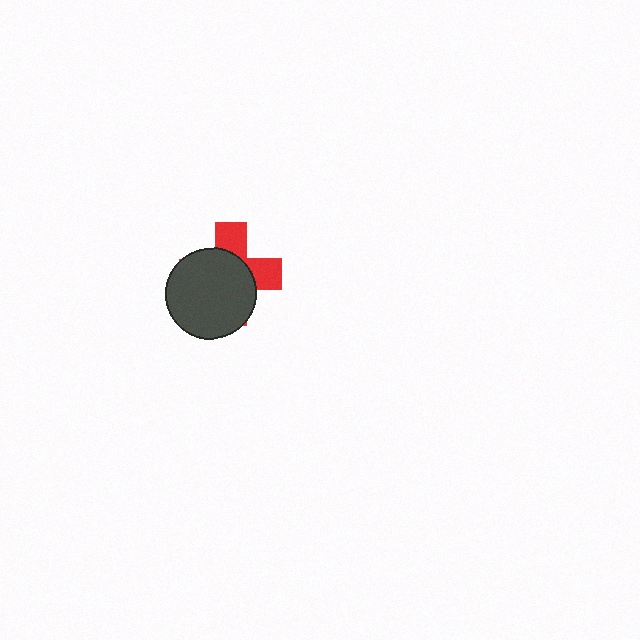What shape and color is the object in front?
The object in front is a dark gray circle.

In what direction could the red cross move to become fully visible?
The red cross could move toward the upper-right. That would shift it out from behind the dark gray circle entirely.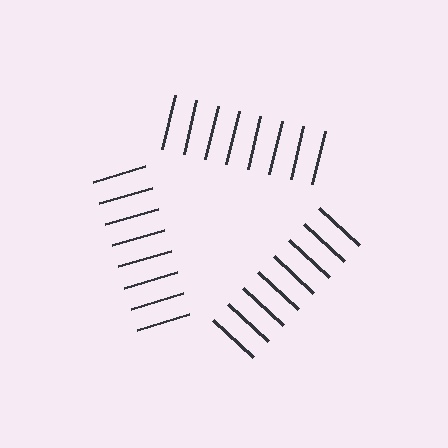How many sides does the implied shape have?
3 sides — the line-ends trace a triangle.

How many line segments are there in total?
24 — 8 along each of the 3 edges.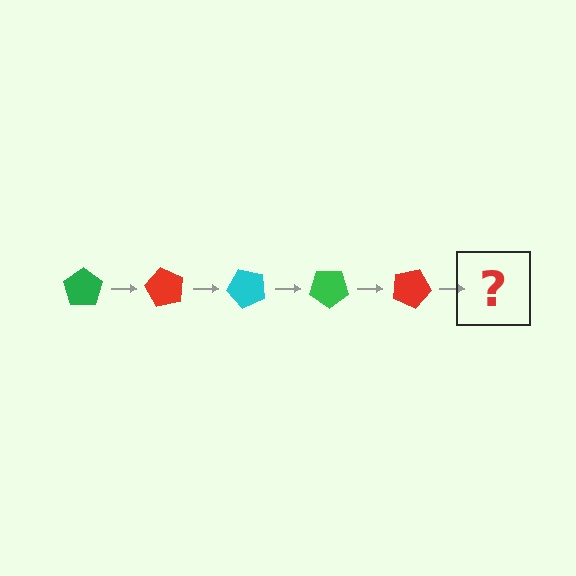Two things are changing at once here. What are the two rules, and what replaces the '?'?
The two rules are that it rotates 60 degrees each step and the color cycles through green, red, and cyan. The '?' should be a cyan pentagon, rotated 300 degrees from the start.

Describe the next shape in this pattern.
It should be a cyan pentagon, rotated 300 degrees from the start.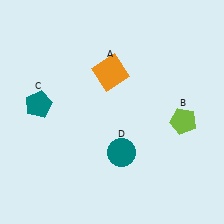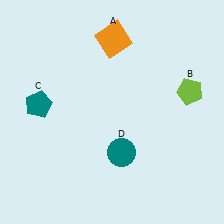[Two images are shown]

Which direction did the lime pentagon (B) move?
The lime pentagon (B) moved up.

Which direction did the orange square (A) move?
The orange square (A) moved up.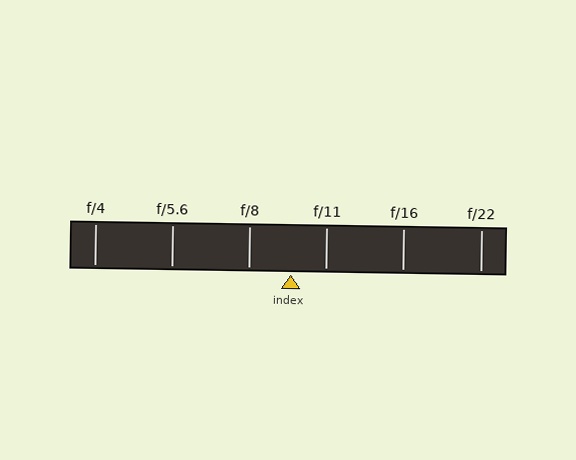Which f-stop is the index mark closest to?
The index mark is closest to f/11.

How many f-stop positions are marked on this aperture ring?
There are 6 f-stop positions marked.